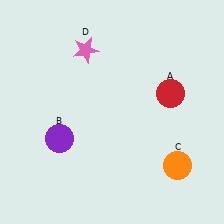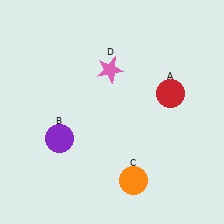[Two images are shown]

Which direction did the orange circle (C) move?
The orange circle (C) moved left.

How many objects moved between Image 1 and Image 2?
2 objects moved between the two images.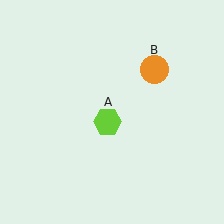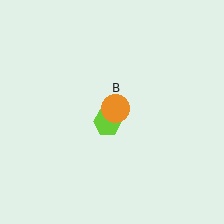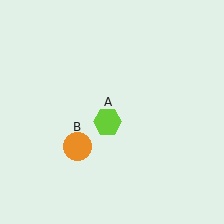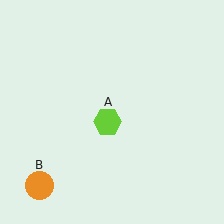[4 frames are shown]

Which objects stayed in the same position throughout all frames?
Lime hexagon (object A) remained stationary.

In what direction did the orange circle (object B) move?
The orange circle (object B) moved down and to the left.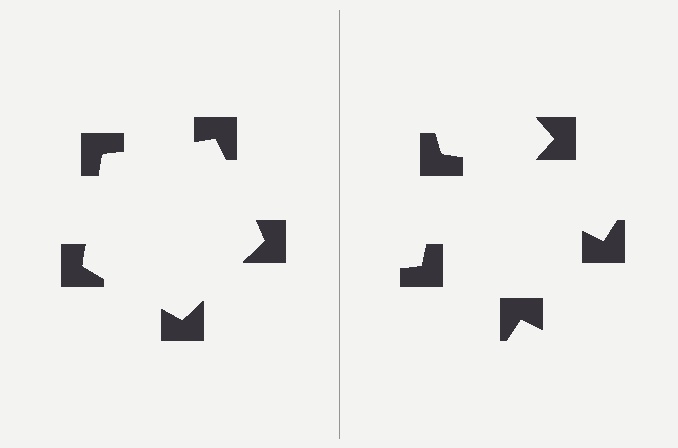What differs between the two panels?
The notched squares are positioned identically on both sides; only the wedge orientations differ. On the left they align to a pentagon; on the right they are misaligned.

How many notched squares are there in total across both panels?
10 — 5 on each side.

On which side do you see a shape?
An illusory pentagon appears on the left side. On the right side the wedge cuts are rotated, so no coherent shape forms.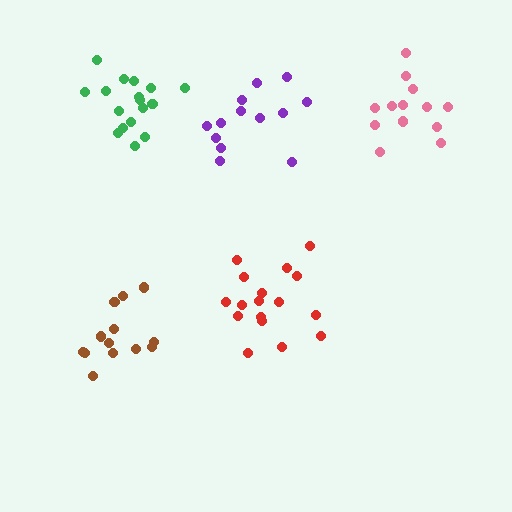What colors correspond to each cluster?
The clusters are colored: red, purple, pink, green, brown.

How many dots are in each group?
Group 1: 17 dots, Group 2: 13 dots, Group 3: 13 dots, Group 4: 17 dots, Group 5: 13 dots (73 total).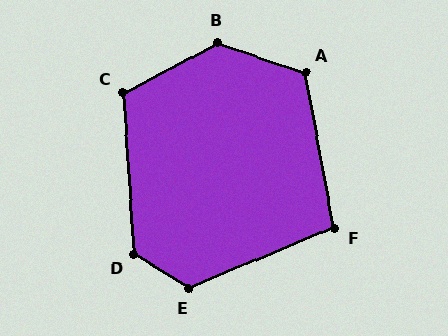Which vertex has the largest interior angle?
B, at approximately 133 degrees.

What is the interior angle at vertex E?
Approximately 126 degrees (obtuse).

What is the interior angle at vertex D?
Approximately 125 degrees (obtuse).